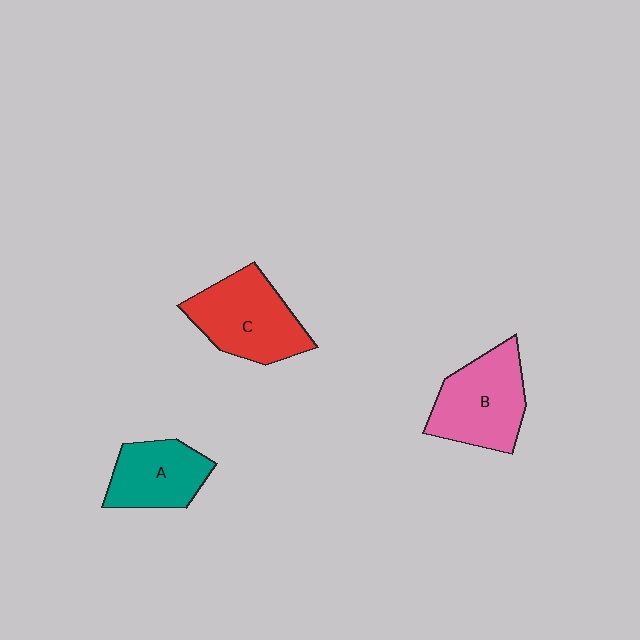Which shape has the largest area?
Shape C (red).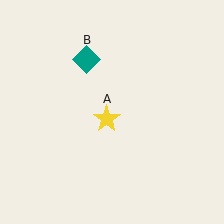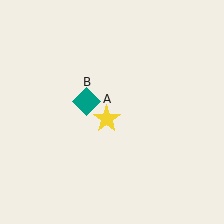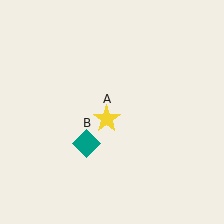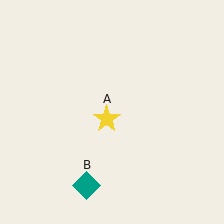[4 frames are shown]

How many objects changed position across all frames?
1 object changed position: teal diamond (object B).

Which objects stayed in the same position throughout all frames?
Yellow star (object A) remained stationary.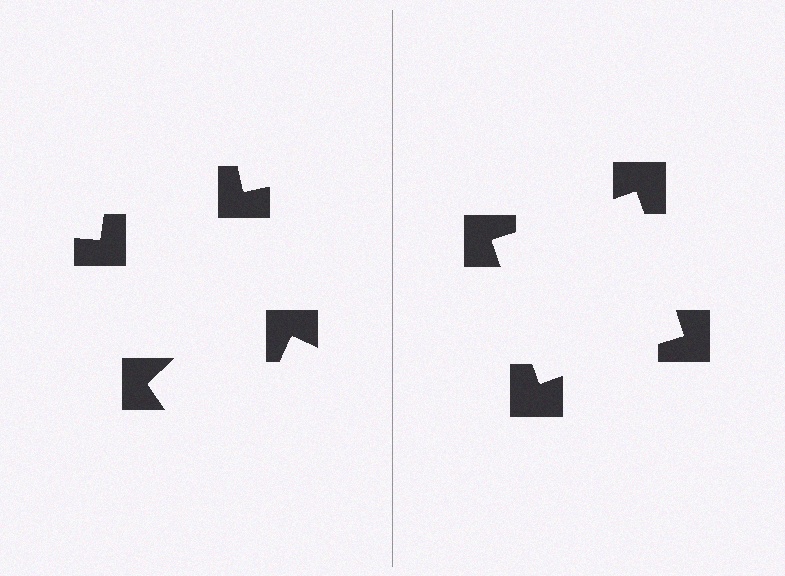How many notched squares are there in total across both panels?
8 — 4 on each side.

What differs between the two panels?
The notched squares are positioned identically on both sides; only the wedge orientations differ. On the right they align to a square; on the left they are misaligned.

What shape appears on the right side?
An illusory square.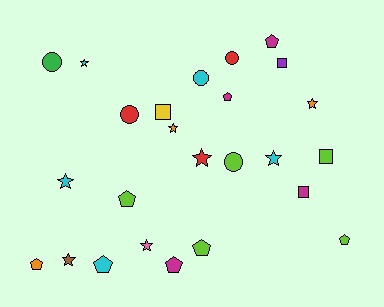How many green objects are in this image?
There is 1 green object.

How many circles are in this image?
There are 5 circles.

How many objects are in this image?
There are 25 objects.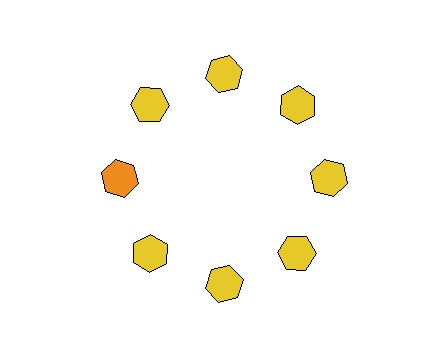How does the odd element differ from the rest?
It has a different color: orange instead of yellow.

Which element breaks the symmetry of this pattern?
The orange hexagon at roughly the 9 o'clock position breaks the symmetry. All other shapes are yellow hexagons.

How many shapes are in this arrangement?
There are 8 shapes arranged in a ring pattern.